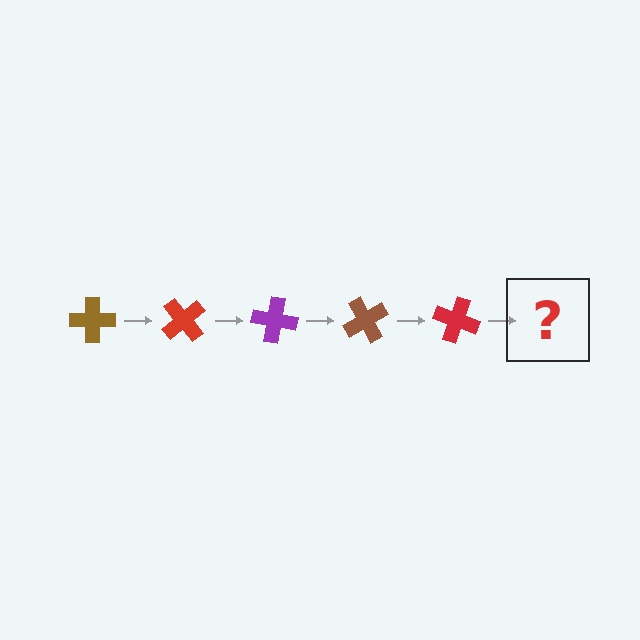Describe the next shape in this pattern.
It should be a purple cross, rotated 250 degrees from the start.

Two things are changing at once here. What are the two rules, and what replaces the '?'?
The two rules are that it rotates 50 degrees each step and the color cycles through brown, red, and purple. The '?' should be a purple cross, rotated 250 degrees from the start.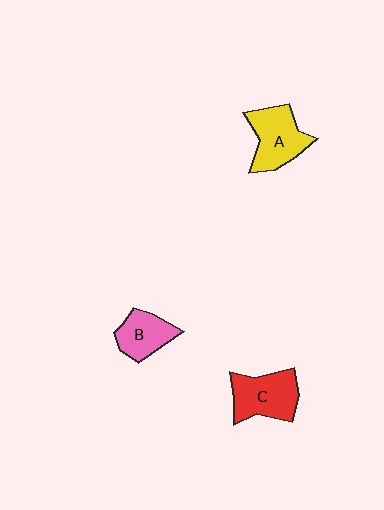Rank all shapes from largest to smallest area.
From largest to smallest: C (red), A (yellow), B (pink).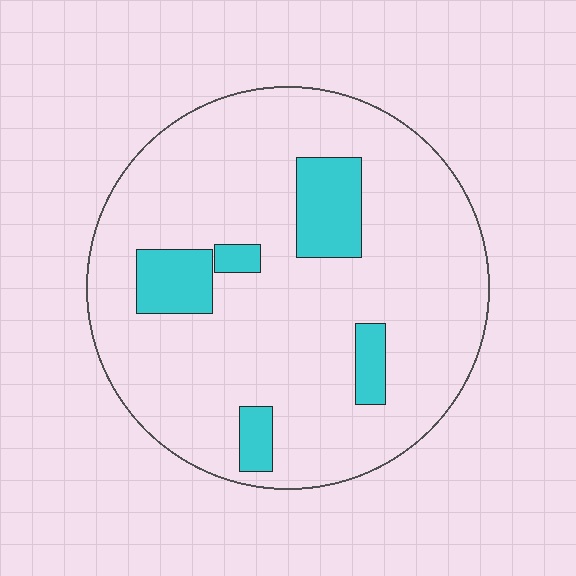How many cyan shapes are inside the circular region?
5.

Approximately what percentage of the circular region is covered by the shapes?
Approximately 15%.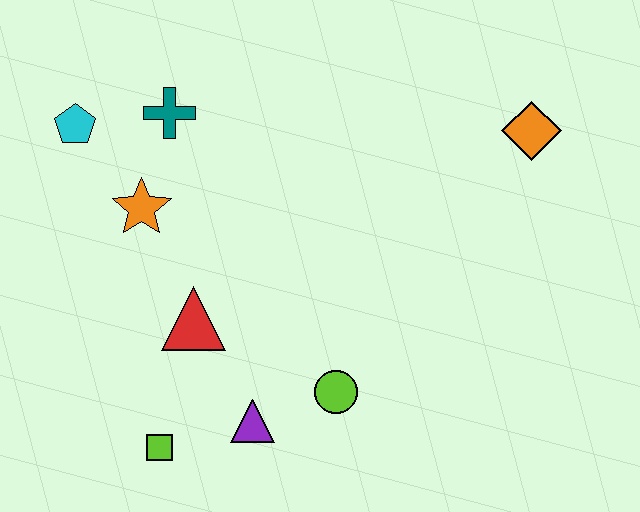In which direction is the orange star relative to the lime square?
The orange star is above the lime square.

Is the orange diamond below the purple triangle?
No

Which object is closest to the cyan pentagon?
The teal cross is closest to the cyan pentagon.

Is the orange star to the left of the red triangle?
Yes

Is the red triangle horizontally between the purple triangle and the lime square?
Yes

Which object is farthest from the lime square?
The orange diamond is farthest from the lime square.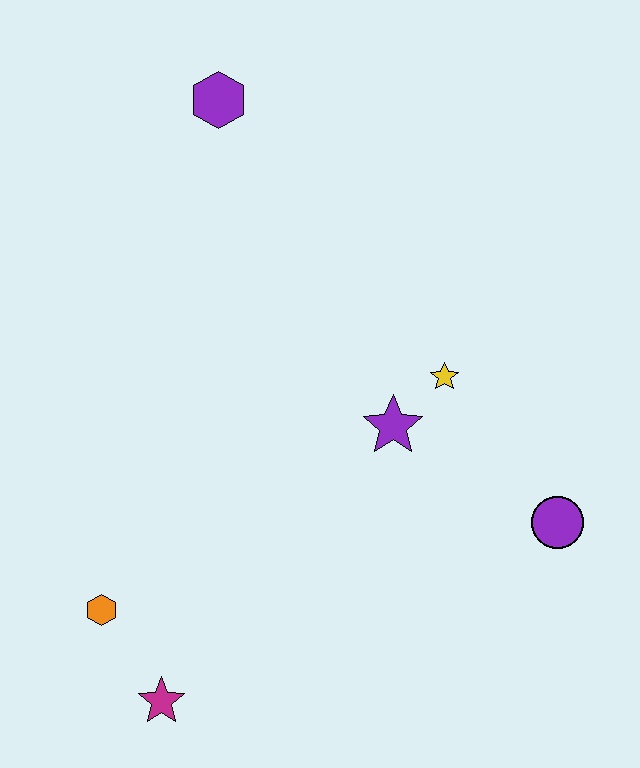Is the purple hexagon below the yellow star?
No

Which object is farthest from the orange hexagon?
The purple hexagon is farthest from the orange hexagon.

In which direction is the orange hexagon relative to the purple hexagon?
The orange hexagon is below the purple hexagon.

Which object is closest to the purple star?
The yellow star is closest to the purple star.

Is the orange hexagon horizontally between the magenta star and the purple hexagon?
No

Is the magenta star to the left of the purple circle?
Yes